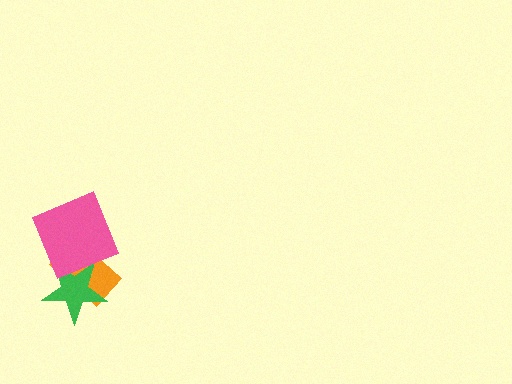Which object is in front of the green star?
The pink square is in front of the green star.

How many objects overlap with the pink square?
2 objects overlap with the pink square.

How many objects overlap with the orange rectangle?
2 objects overlap with the orange rectangle.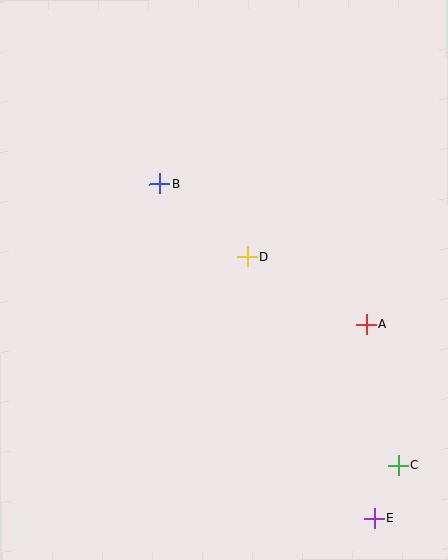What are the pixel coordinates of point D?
Point D is at (247, 257).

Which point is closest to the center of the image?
Point D at (247, 257) is closest to the center.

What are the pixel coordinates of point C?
Point C is at (399, 465).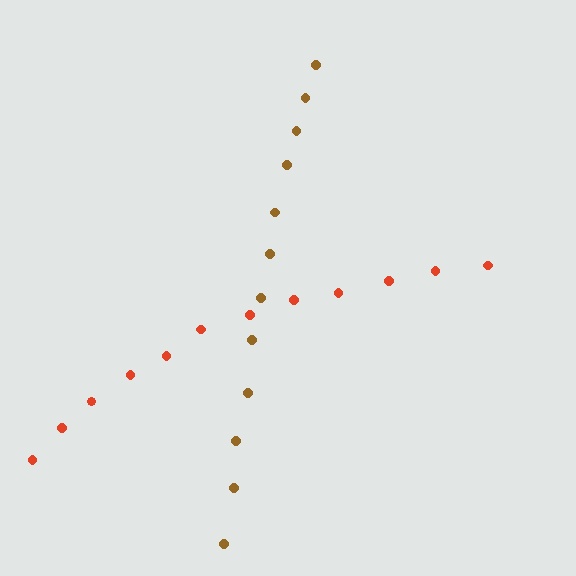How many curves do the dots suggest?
There are 2 distinct paths.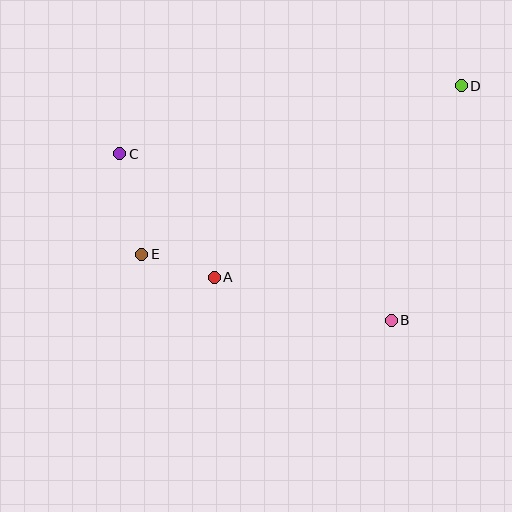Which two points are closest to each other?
Points A and E are closest to each other.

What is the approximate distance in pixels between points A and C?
The distance between A and C is approximately 155 pixels.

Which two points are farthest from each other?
Points D and E are farthest from each other.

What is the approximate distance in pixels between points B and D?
The distance between B and D is approximately 244 pixels.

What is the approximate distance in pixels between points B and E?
The distance between B and E is approximately 258 pixels.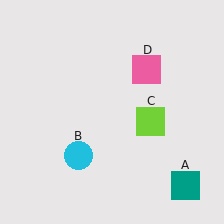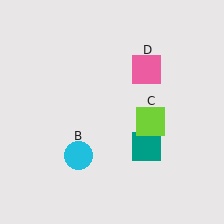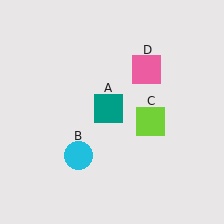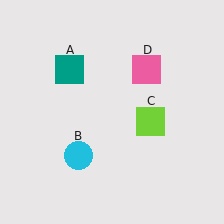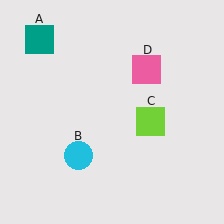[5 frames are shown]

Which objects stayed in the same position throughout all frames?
Cyan circle (object B) and lime square (object C) and pink square (object D) remained stationary.